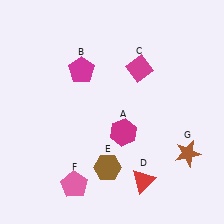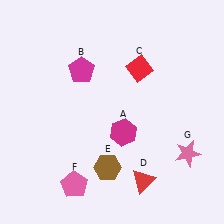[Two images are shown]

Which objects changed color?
C changed from magenta to red. G changed from brown to pink.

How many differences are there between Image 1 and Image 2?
There are 2 differences between the two images.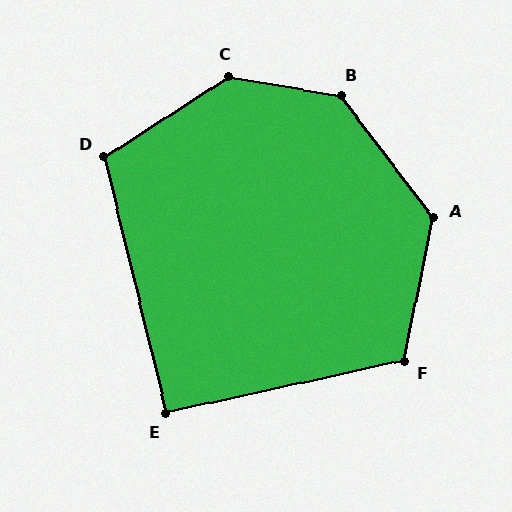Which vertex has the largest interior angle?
C, at approximately 138 degrees.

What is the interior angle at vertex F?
Approximately 114 degrees (obtuse).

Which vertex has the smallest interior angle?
E, at approximately 91 degrees.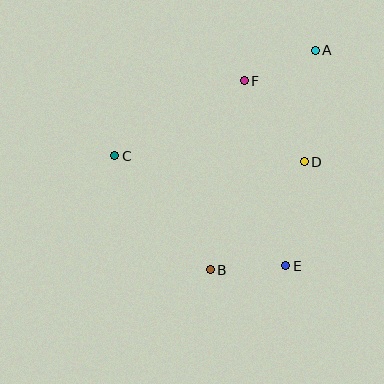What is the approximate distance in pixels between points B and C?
The distance between B and C is approximately 149 pixels.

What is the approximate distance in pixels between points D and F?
The distance between D and F is approximately 101 pixels.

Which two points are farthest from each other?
Points A and B are farthest from each other.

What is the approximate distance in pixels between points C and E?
The distance between C and E is approximately 203 pixels.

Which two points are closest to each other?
Points B and E are closest to each other.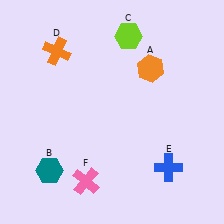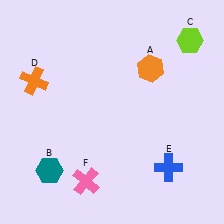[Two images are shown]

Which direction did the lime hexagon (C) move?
The lime hexagon (C) moved right.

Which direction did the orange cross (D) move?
The orange cross (D) moved down.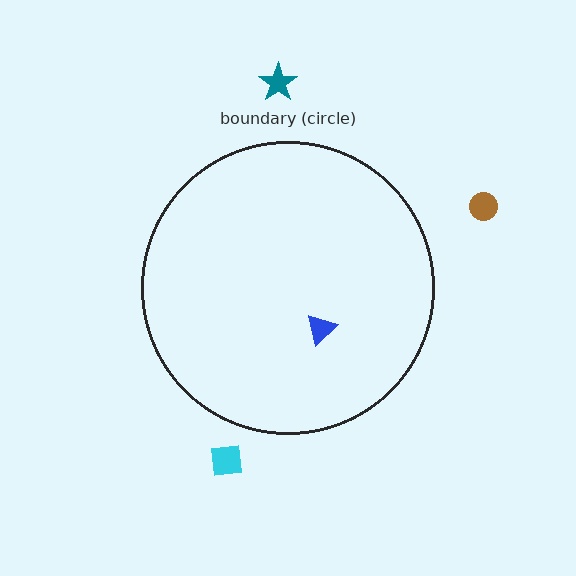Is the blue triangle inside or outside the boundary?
Inside.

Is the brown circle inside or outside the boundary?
Outside.